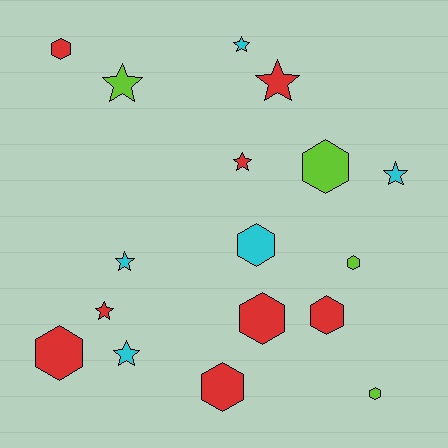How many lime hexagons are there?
There are 3 lime hexagons.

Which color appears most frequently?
Red, with 8 objects.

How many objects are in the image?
There are 17 objects.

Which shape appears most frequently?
Hexagon, with 9 objects.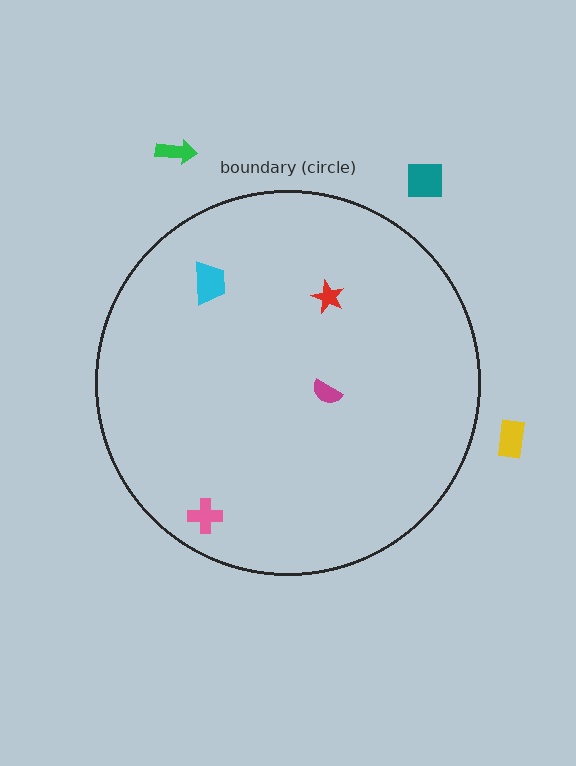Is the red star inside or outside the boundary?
Inside.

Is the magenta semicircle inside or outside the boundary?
Inside.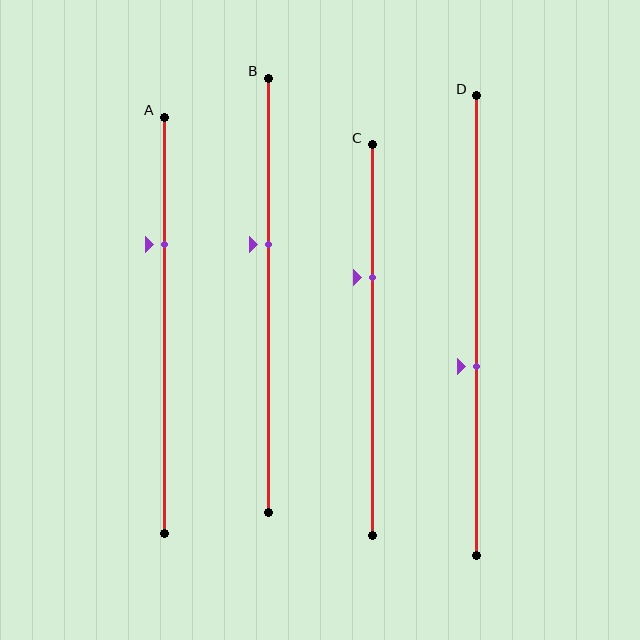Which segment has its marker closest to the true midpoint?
Segment D has its marker closest to the true midpoint.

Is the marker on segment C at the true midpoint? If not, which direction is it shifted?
No, the marker on segment C is shifted upward by about 16% of the segment length.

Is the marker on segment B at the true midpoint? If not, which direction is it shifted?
No, the marker on segment B is shifted upward by about 12% of the segment length.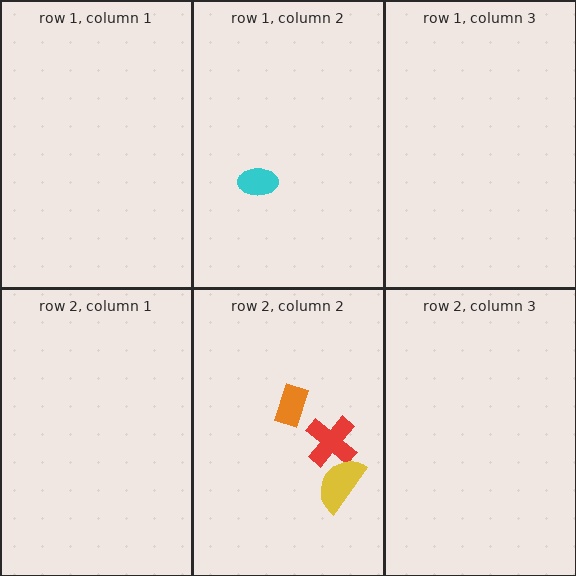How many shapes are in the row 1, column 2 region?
1.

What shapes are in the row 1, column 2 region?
The cyan ellipse.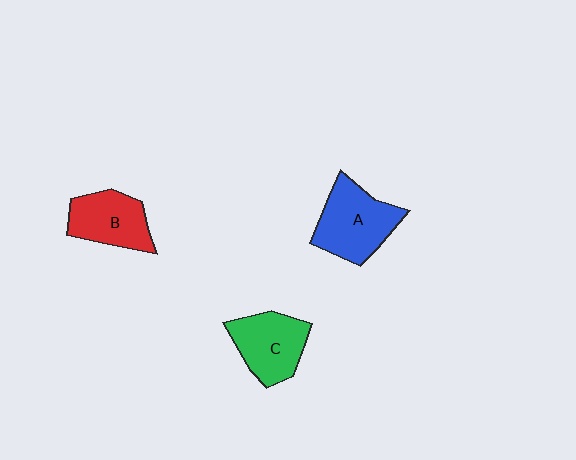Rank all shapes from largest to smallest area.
From largest to smallest: A (blue), C (green), B (red).